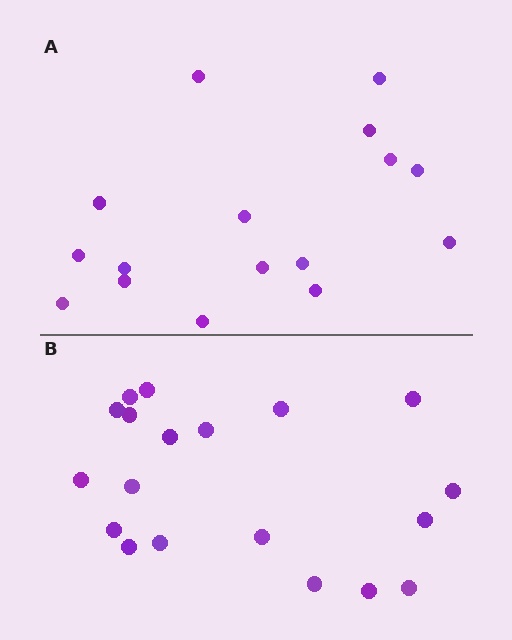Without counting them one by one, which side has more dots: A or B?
Region B (the bottom region) has more dots.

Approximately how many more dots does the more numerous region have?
Region B has just a few more — roughly 2 or 3 more dots than region A.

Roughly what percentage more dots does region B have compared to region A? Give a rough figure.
About 20% more.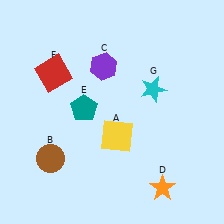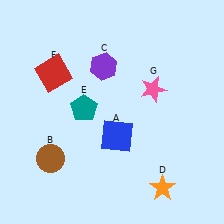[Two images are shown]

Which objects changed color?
A changed from yellow to blue. G changed from cyan to pink.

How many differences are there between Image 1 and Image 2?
There are 2 differences between the two images.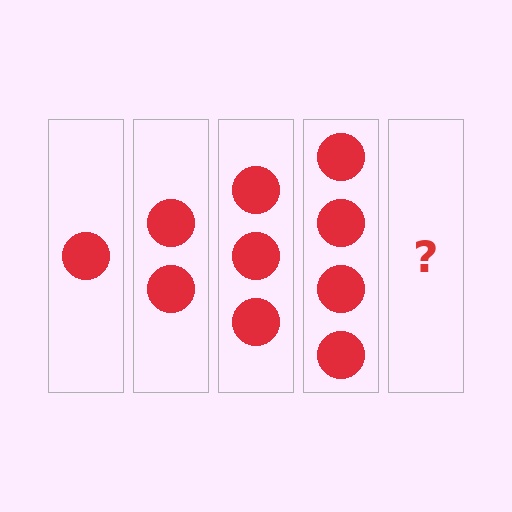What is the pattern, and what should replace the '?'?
The pattern is that each step adds one more circle. The '?' should be 5 circles.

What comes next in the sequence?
The next element should be 5 circles.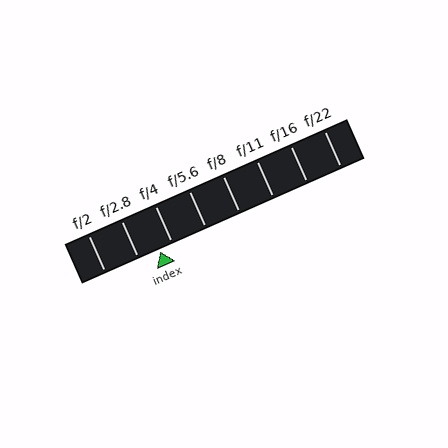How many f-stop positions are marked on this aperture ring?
There are 8 f-stop positions marked.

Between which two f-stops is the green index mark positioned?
The index mark is between f/2.8 and f/4.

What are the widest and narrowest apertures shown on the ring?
The widest aperture shown is f/2 and the narrowest is f/22.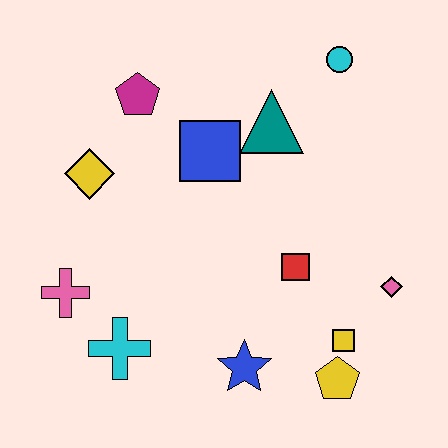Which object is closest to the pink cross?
The cyan cross is closest to the pink cross.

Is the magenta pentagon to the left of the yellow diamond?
No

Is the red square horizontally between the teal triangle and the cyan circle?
Yes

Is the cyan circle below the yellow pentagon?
No